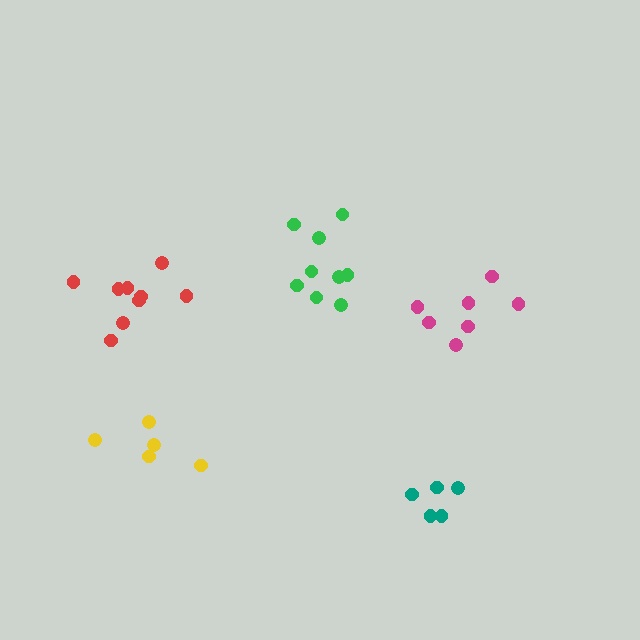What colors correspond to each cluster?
The clusters are colored: green, yellow, teal, red, magenta.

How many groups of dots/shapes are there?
There are 5 groups.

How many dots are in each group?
Group 1: 9 dots, Group 2: 5 dots, Group 3: 5 dots, Group 4: 9 dots, Group 5: 7 dots (35 total).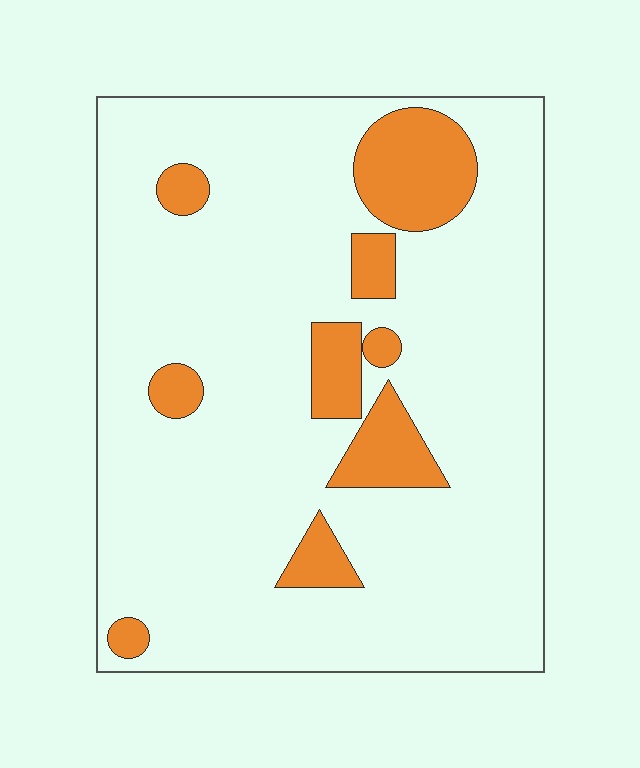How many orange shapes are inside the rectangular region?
9.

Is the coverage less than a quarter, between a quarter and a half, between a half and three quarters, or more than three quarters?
Less than a quarter.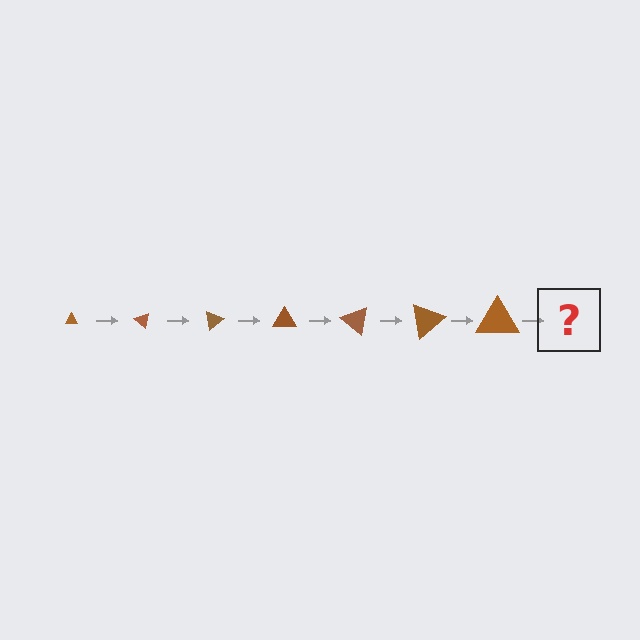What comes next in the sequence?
The next element should be a triangle, larger than the previous one and rotated 280 degrees from the start.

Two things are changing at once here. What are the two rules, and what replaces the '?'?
The two rules are that the triangle grows larger each step and it rotates 40 degrees each step. The '?' should be a triangle, larger than the previous one and rotated 280 degrees from the start.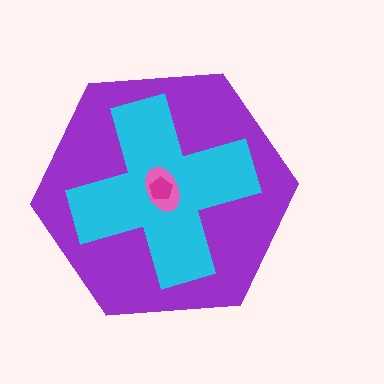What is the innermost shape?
The magenta pentagon.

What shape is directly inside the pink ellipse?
The magenta pentagon.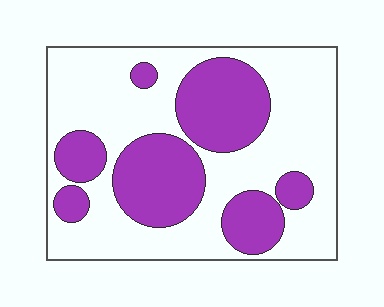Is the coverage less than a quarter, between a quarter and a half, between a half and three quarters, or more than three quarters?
Between a quarter and a half.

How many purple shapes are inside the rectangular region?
7.